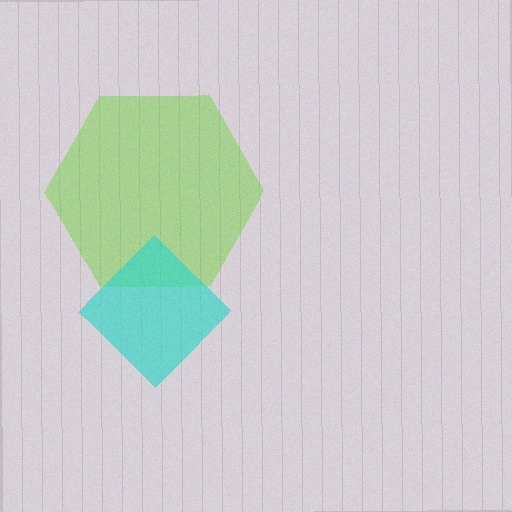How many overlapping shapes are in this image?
There are 2 overlapping shapes in the image.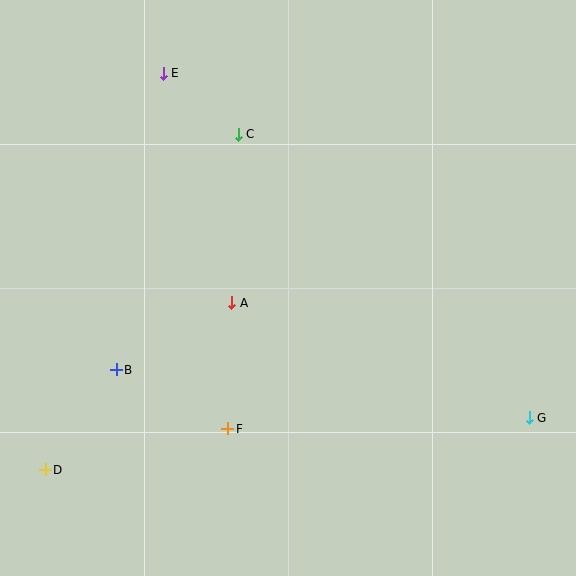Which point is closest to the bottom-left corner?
Point D is closest to the bottom-left corner.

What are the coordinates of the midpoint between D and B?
The midpoint between D and B is at (81, 420).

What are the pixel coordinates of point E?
Point E is at (163, 73).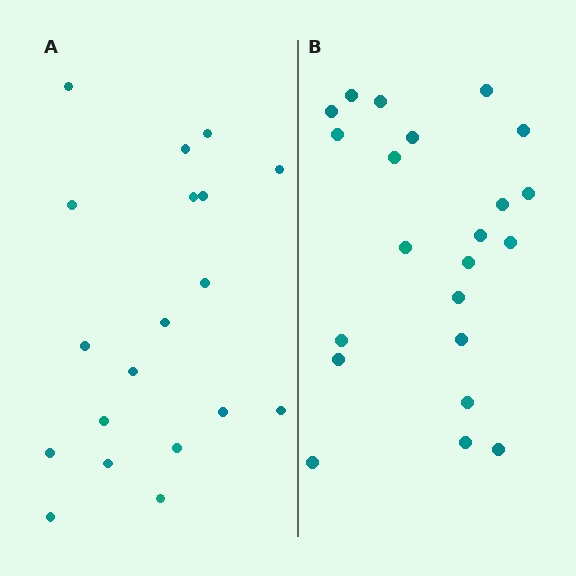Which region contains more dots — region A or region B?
Region B (the right region) has more dots.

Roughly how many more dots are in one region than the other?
Region B has just a few more — roughly 2 or 3 more dots than region A.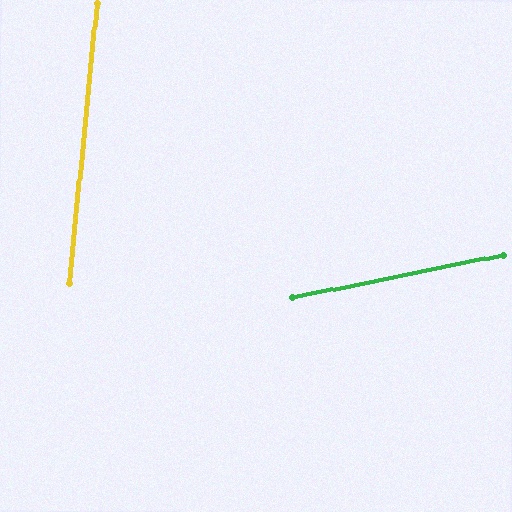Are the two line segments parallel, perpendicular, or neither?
Neither parallel nor perpendicular — they differ by about 73°.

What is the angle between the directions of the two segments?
Approximately 73 degrees.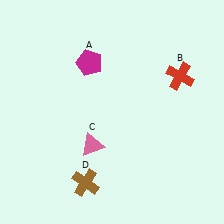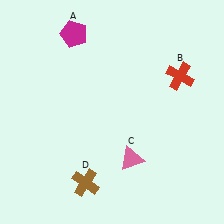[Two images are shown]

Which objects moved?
The objects that moved are: the magenta pentagon (A), the pink triangle (C).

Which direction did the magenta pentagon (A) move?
The magenta pentagon (A) moved up.